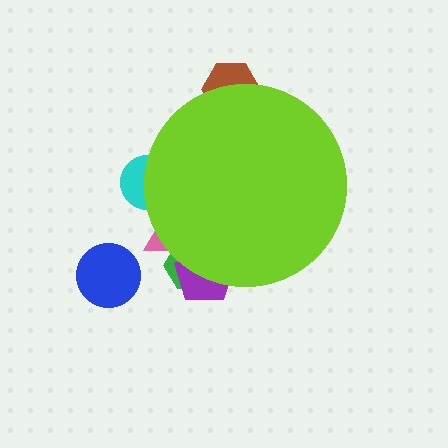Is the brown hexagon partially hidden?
Yes, the brown hexagon is partially hidden behind the lime circle.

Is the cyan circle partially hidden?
Yes, the cyan circle is partially hidden behind the lime circle.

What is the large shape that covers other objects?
A lime circle.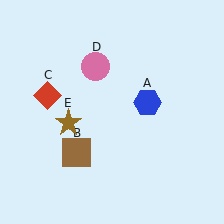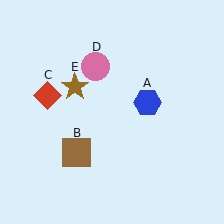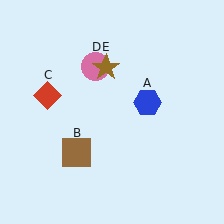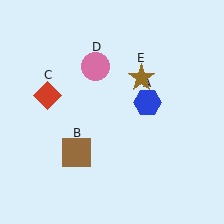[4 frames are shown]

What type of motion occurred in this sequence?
The brown star (object E) rotated clockwise around the center of the scene.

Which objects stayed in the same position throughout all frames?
Blue hexagon (object A) and brown square (object B) and red diamond (object C) and pink circle (object D) remained stationary.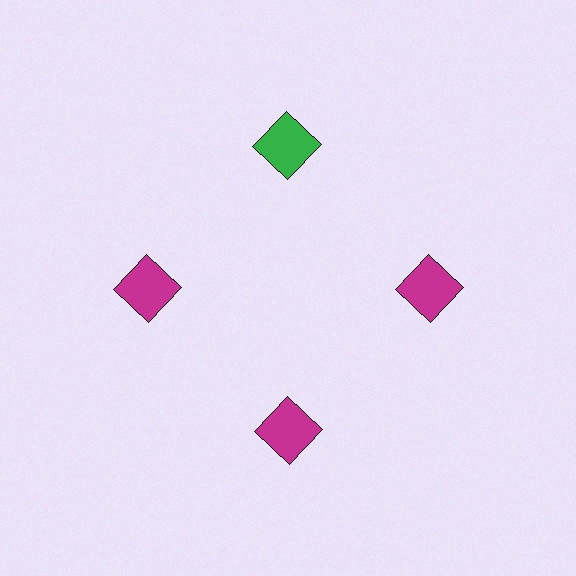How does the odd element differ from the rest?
It has a different color: green instead of magenta.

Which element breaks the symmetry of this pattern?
The green square at roughly the 12 o'clock position breaks the symmetry. All other shapes are magenta squares.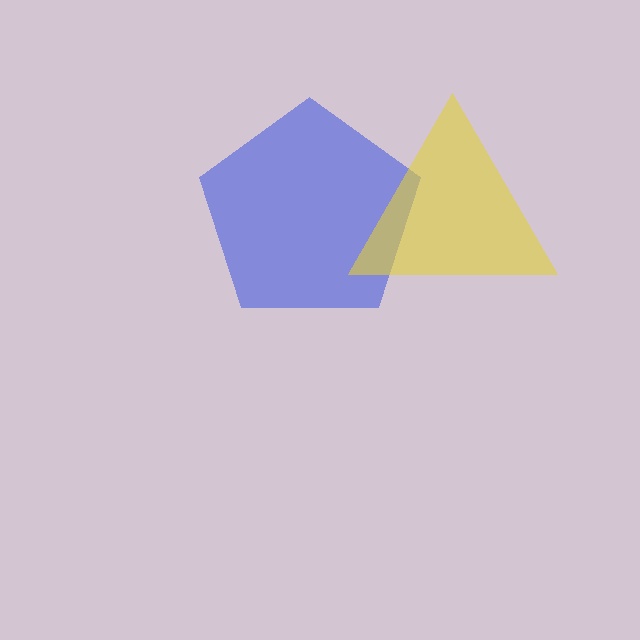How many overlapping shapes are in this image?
There are 2 overlapping shapes in the image.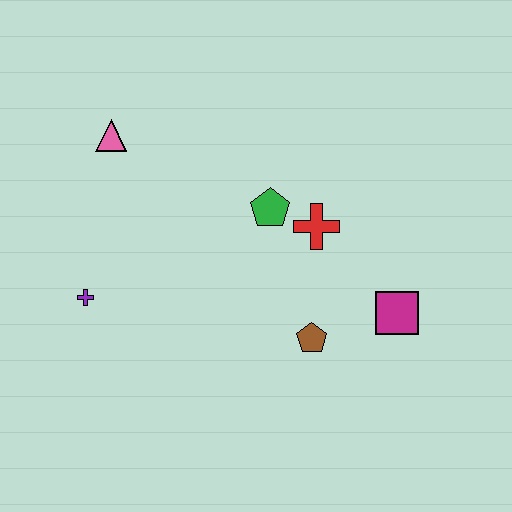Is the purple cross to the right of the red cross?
No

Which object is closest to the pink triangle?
The purple cross is closest to the pink triangle.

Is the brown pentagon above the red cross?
No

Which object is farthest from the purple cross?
The magenta square is farthest from the purple cross.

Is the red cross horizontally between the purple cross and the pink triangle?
No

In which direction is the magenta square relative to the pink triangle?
The magenta square is to the right of the pink triangle.